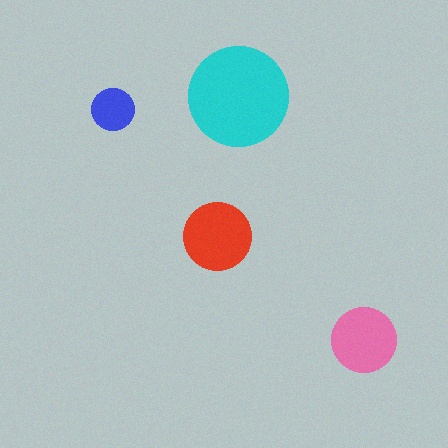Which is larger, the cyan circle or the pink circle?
The cyan one.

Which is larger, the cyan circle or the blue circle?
The cyan one.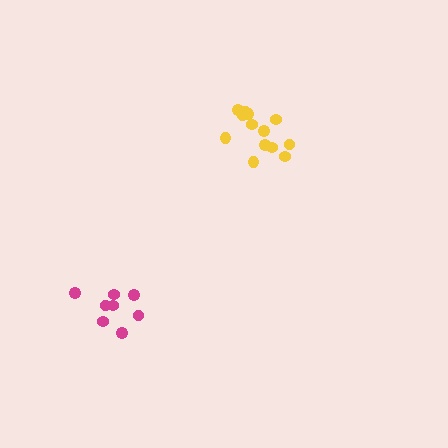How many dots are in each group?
Group 1: 8 dots, Group 2: 13 dots (21 total).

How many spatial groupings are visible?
There are 2 spatial groupings.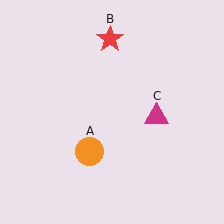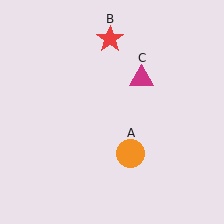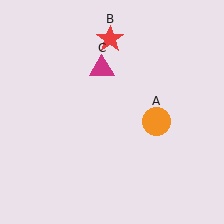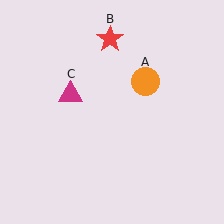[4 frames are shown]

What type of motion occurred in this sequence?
The orange circle (object A), magenta triangle (object C) rotated counterclockwise around the center of the scene.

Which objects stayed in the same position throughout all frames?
Red star (object B) remained stationary.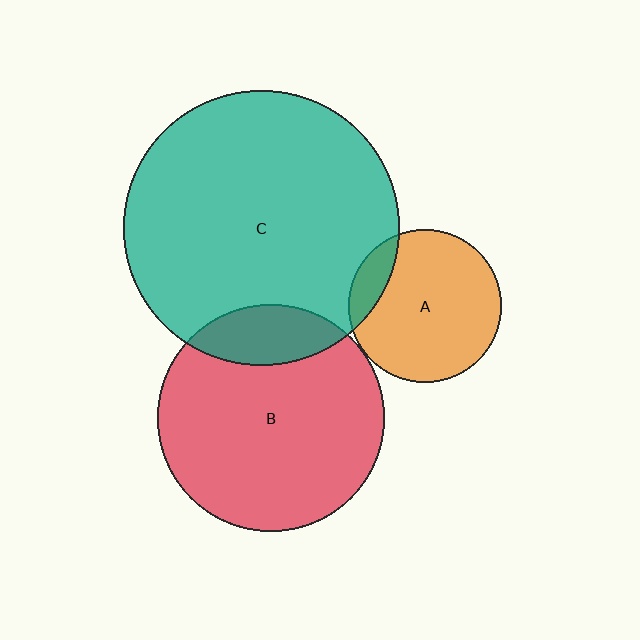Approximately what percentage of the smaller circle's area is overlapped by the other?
Approximately 15%.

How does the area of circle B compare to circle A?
Approximately 2.2 times.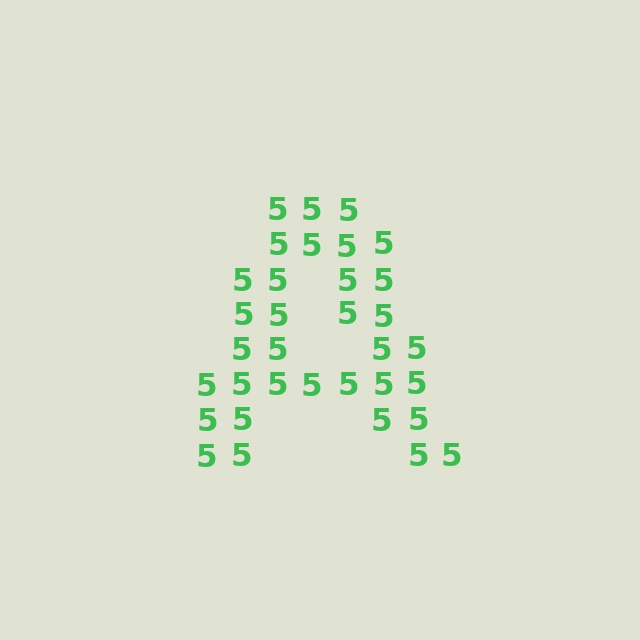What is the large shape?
The large shape is the letter A.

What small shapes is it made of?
It is made of small digit 5's.